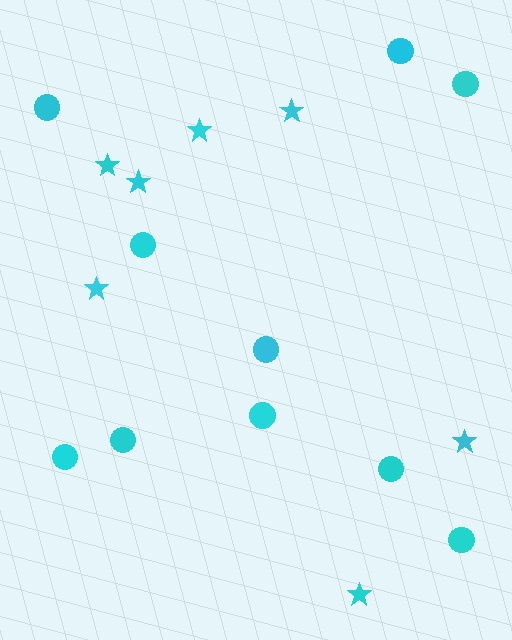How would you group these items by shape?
There are 2 groups: one group of circles (10) and one group of stars (7).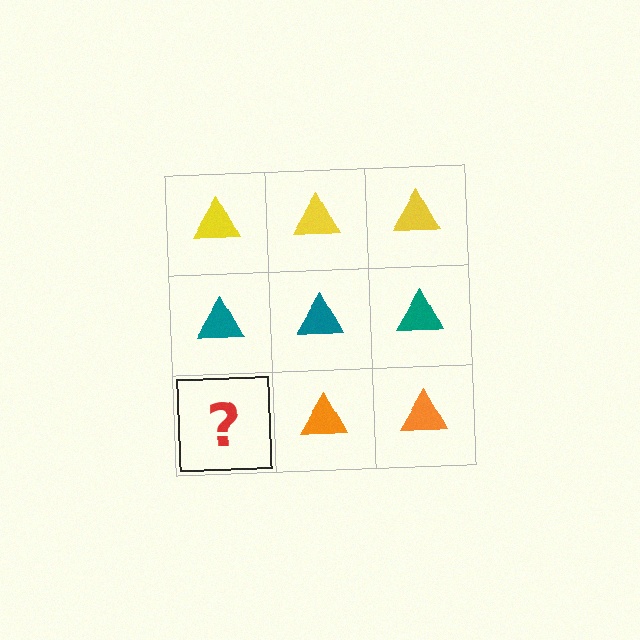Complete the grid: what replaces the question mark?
The question mark should be replaced with an orange triangle.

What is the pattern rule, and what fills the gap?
The rule is that each row has a consistent color. The gap should be filled with an orange triangle.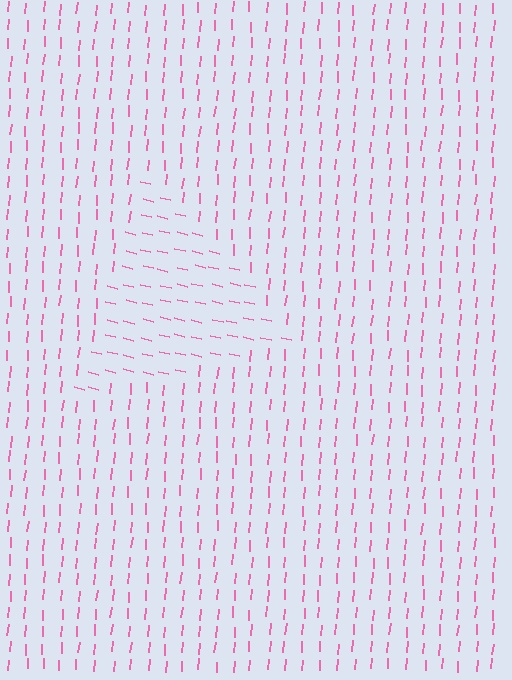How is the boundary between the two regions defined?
The boundary is defined purely by a change in line orientation (approximately 81 degrees difference). All lines are the same color and thickness.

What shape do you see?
I see a triangle.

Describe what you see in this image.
The image is filled with small pink line segments. A triangle region in the image has lines oriented differently from the surrounding lines, creating a visible texture boundary.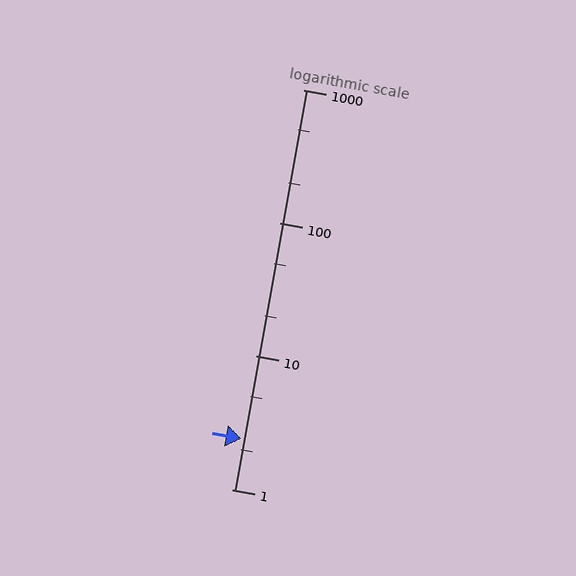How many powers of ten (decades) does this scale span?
The scale spans 3 decades, from 1 to 1000.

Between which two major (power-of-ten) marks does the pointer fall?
The pointer is between 1 and 10.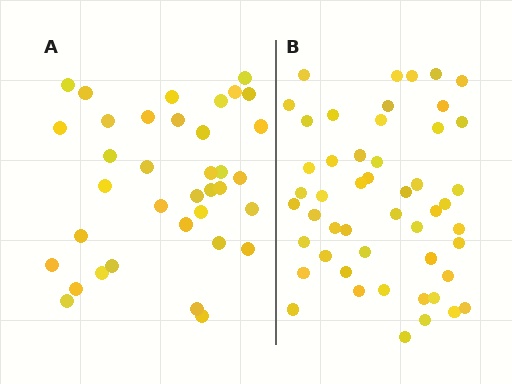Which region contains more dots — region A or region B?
Region B (the right region) has more dots.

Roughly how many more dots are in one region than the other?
Region B has approximately 15 more dots than region A.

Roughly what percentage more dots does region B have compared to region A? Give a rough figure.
About 40% more.